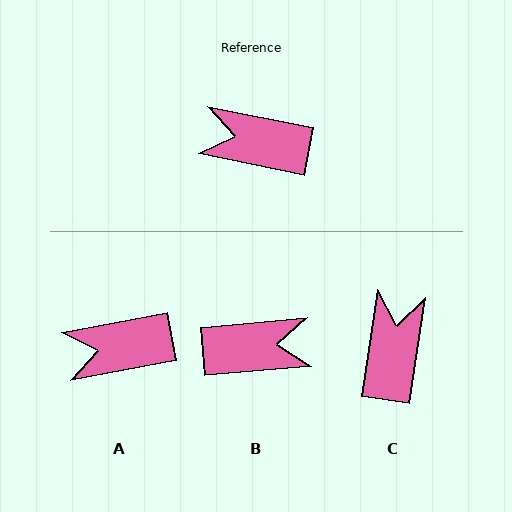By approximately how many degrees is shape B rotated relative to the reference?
Approximately 164 degrees clockwise.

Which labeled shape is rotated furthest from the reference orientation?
B, about 164 degrees away.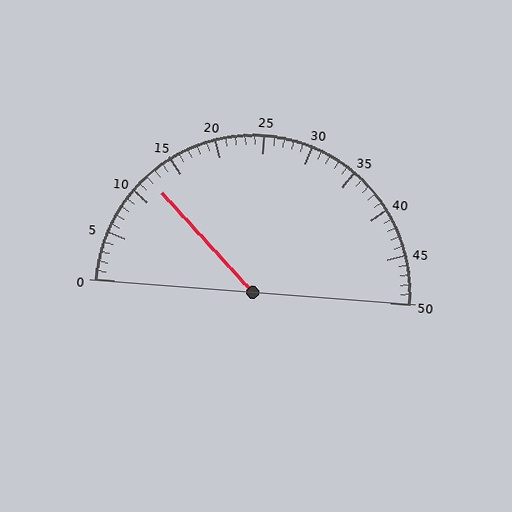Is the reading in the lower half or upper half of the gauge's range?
The reading is in the lower half of the range (0 to 50).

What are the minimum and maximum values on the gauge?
The gauge ranges from 0 to 50.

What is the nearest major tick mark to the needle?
The nearest major tick mark is 10.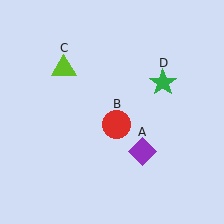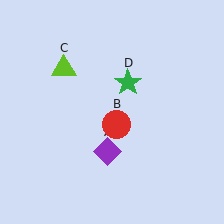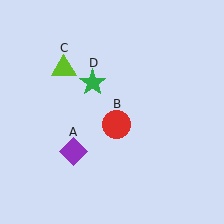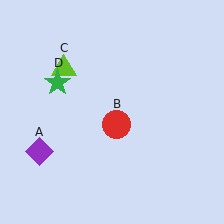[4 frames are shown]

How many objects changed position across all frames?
2 objects changed position: purple diamond (object A), green star (object D).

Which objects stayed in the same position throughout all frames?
Red circle (object B) and lime triangle (object C) remained stationary.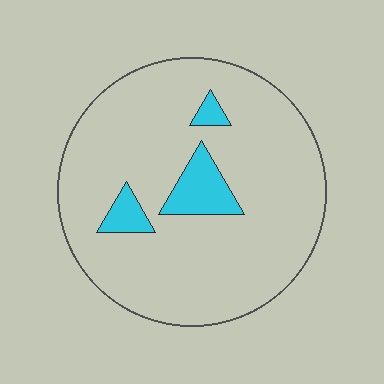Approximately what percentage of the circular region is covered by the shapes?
Approximately 10%.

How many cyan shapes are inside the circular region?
3.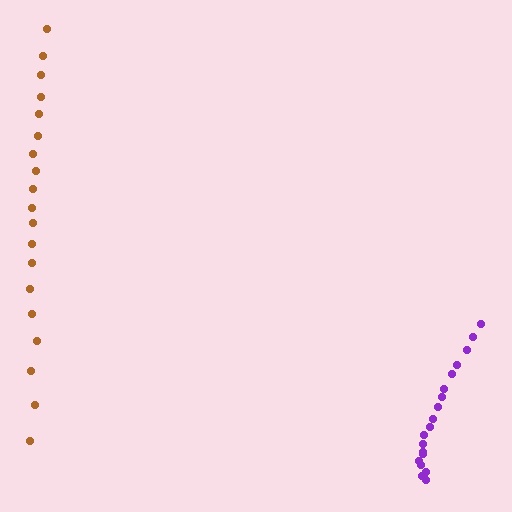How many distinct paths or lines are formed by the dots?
There are 2 distinct paths.